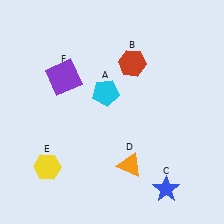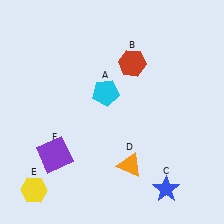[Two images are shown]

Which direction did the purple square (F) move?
The purple square (F) moved down.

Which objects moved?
The objects that moved are: the yellow hexagon (E), the purple square (F).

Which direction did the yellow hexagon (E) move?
The yellow hexagon (E) moved down.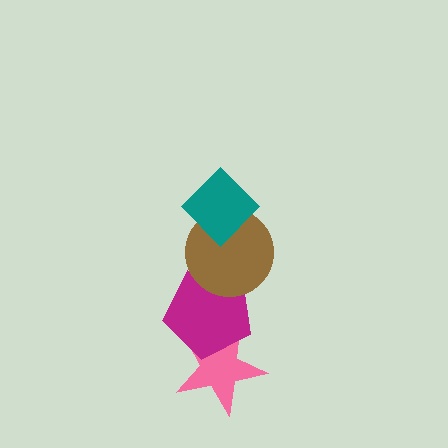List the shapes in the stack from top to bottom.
From top to bottom: the teal diamond, the brown circle, the magenta pentagon, the pink star.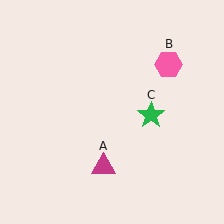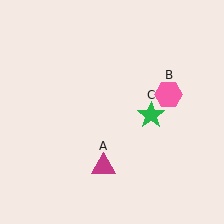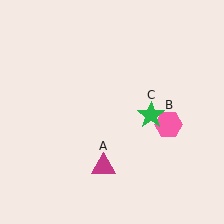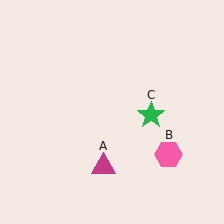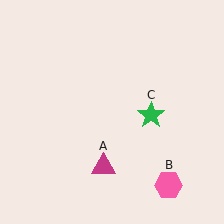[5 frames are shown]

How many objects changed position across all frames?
1 object changed position: pink hexagon (object B).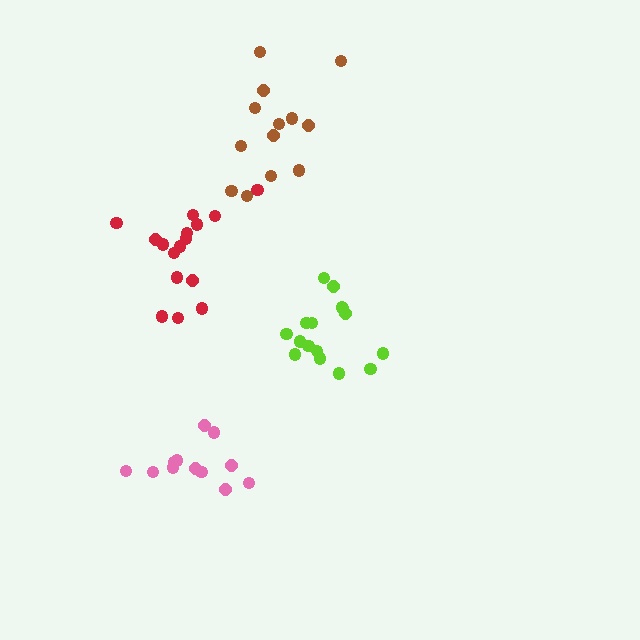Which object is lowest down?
The pink cluster is bottommost.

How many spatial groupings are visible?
There are 4 spatial groupings.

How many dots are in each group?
Group 1: 16 dots, Group 2: 16 dots, Group 3: 12 dots, Group 4: 13 dots (57 total).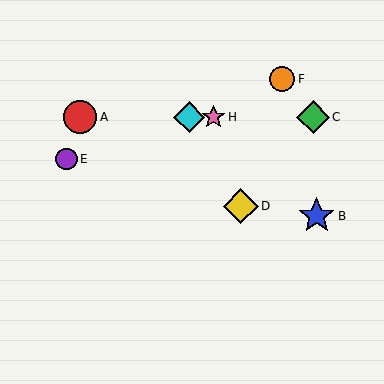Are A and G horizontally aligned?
Yes, both are at y≈117.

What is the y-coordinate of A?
Object A is at y≈117.